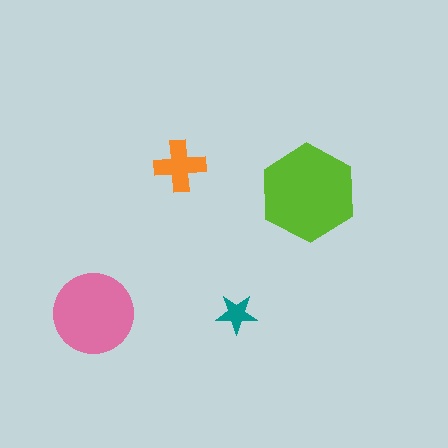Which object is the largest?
The lime hexagon.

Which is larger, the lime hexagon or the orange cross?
The lime hexagon.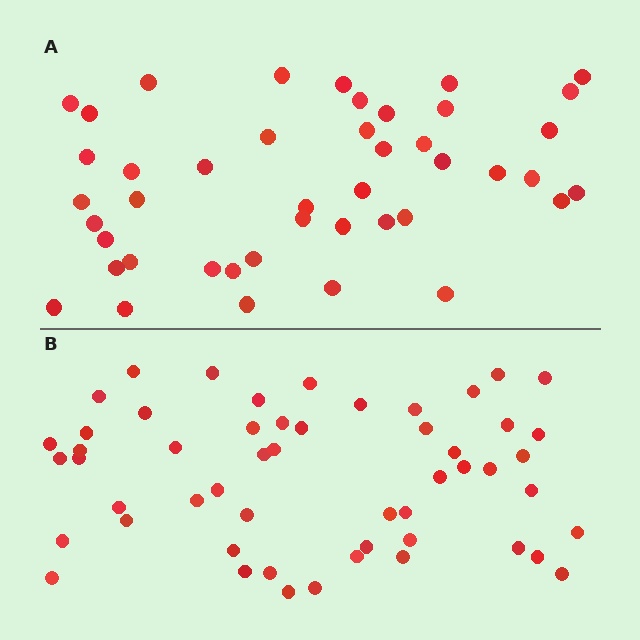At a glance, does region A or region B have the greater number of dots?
Region B (the bottom region) has more dots.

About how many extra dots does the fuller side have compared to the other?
Region B has roughly 8 or so more dots than region A.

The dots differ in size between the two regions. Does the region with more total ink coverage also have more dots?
No. Region A has more total ink coverage because its dots are larger, but region B actually contains more individual dots. Total area can be misleading — the number of items is what matters here.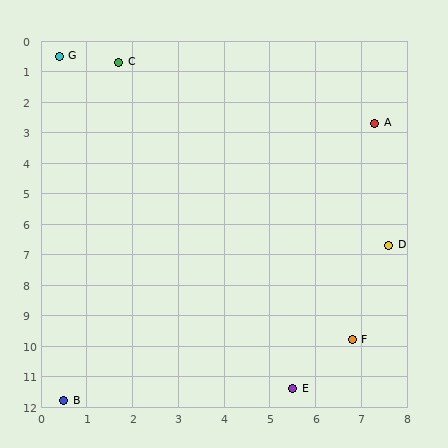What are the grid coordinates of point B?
Point B is at approximately (0.5, 11.8).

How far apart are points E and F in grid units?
Points E and F are about 2.1 grid units apart.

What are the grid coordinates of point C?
Point C is at approximately (1.7, 0.7).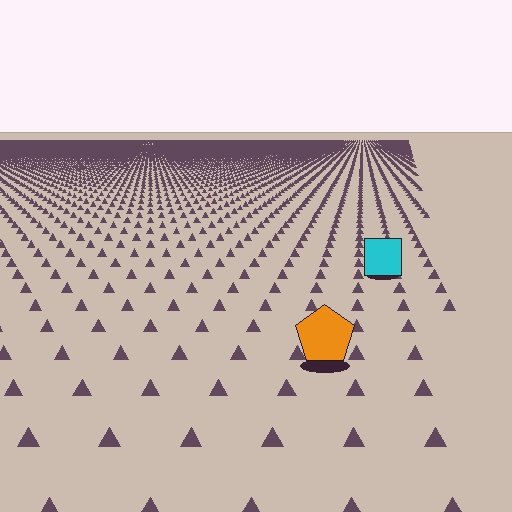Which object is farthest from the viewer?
The cyan square is farthest from the viewer. It appears smaller and the ground texture around it is denser.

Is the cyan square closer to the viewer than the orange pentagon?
No. The orange pentagon is closer — you can tell from the texture gradient: the ground texture is coarser near it.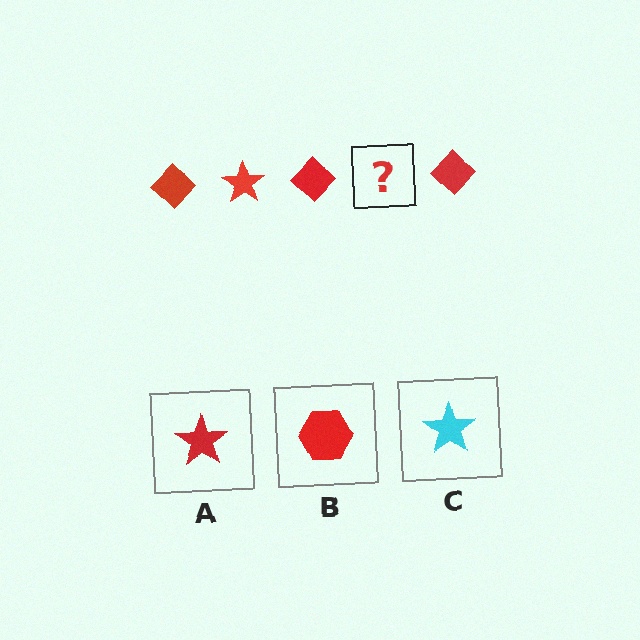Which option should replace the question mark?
Option A.